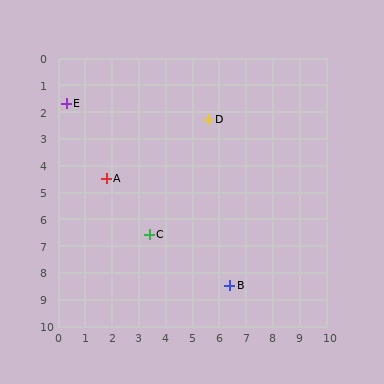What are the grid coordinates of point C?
Point C is at approximately (3.4, 6.6).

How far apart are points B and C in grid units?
Points B and C are about 3.6 grid units apart.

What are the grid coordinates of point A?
Point A is at approximately (1.8, 4.5).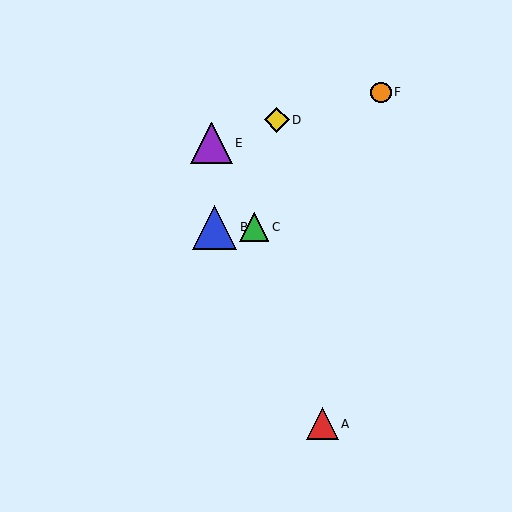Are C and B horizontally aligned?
Yes, both are at y≈227.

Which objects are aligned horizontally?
Objects B, C are aligned horizontally.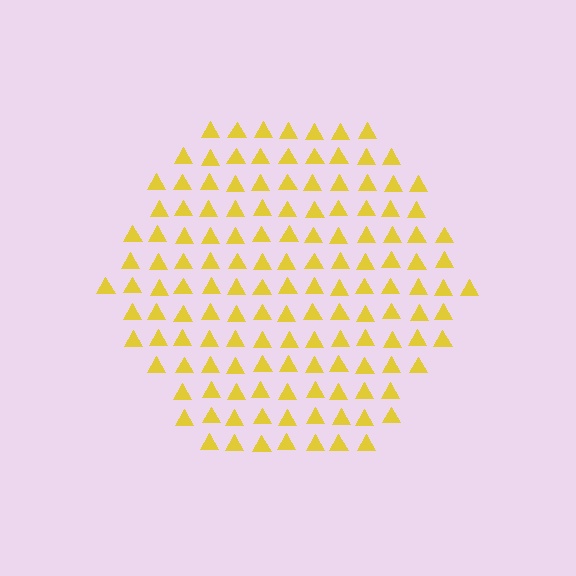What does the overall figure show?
The overall figure shows a hexagon.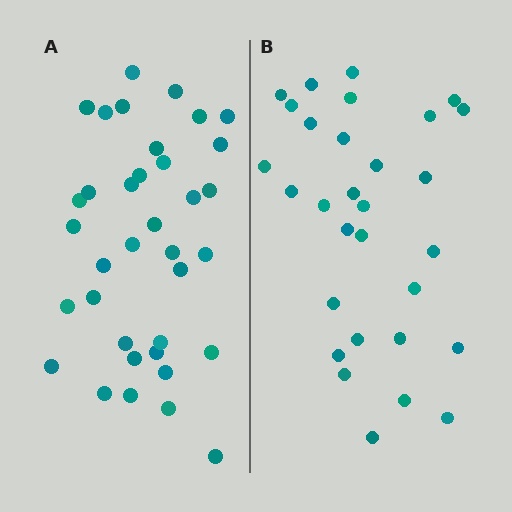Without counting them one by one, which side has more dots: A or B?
Region A (the left region) has more dots.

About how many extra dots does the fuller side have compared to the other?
Region A has about 6 more dots than region B.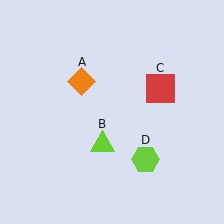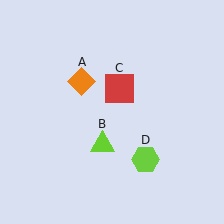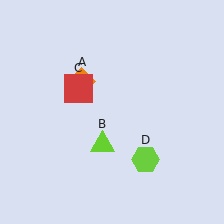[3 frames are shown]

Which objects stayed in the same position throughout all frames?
Orange diamond (object A) and lime triangle (object B) and lime hexagon (object D) remained stationary.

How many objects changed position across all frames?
1 object changed position: red square (object C).